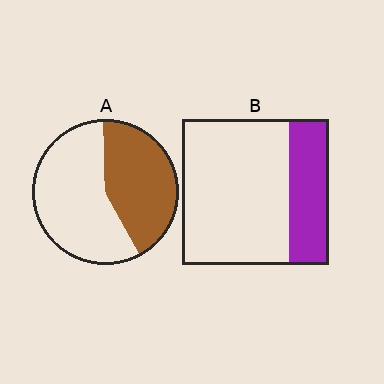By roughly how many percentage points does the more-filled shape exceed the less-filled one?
By roughly 15 percentage points (A over B).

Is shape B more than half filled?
No.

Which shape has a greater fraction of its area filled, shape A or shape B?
Shape A.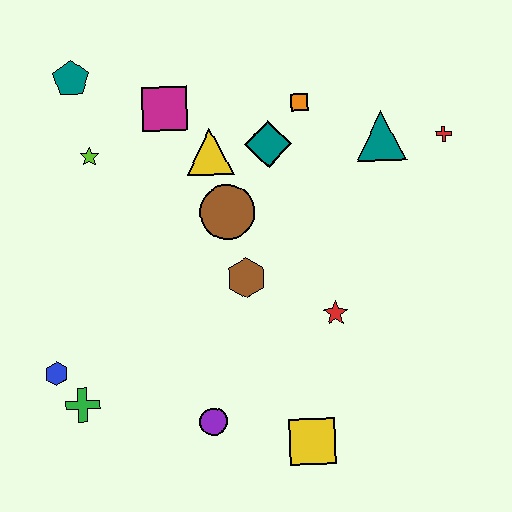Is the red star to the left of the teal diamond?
No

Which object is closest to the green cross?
The blue hexagon is closest to the green cross.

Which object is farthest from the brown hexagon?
The teal pentagon is farthest from the brown hexagon.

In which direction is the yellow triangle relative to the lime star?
The yellow triangle is to the right of the lime star.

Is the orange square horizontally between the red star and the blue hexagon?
Yes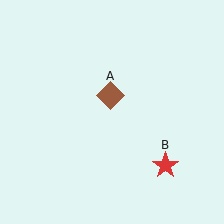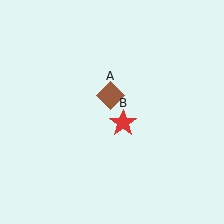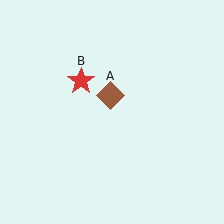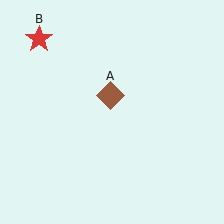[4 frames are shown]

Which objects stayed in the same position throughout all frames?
Brown diamond (object A) remained stationary.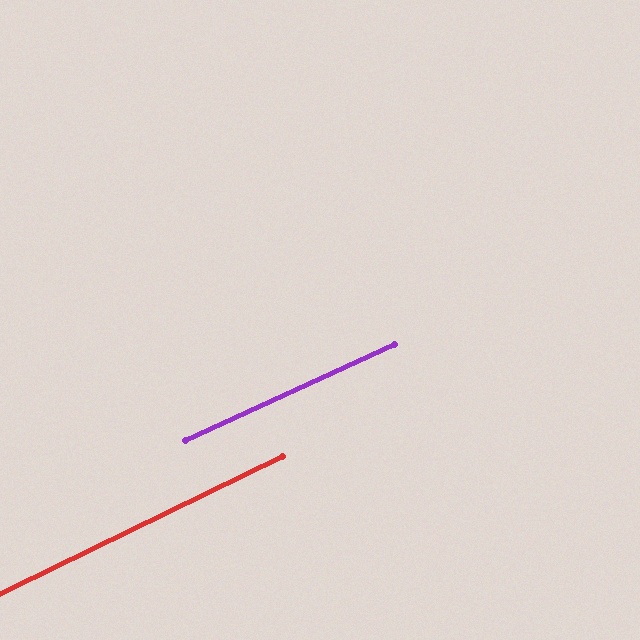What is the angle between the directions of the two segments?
Approximately 1 degree.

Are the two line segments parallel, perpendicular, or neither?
Parallel — their directions differ by only 1.0°.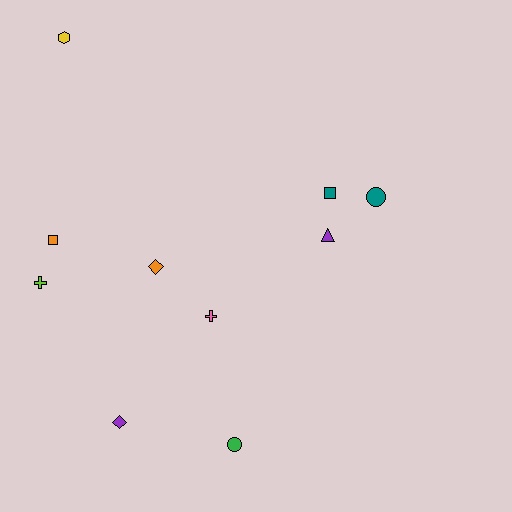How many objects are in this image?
There are 10 objects.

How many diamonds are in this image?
There are 2 diamonds.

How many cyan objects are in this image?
There are no cyan objects.